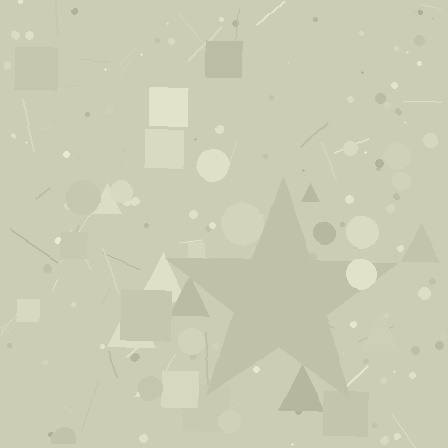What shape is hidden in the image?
A star is hidden in the image.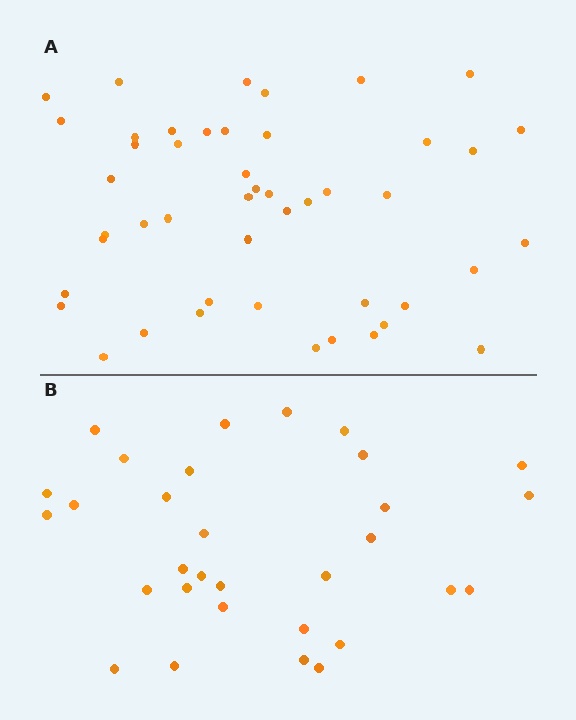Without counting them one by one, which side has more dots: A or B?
Region A (the top region) has more dots.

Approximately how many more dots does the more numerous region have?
Region A has approximately 15 more dots than region B.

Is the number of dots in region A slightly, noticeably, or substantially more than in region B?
Region A has substantially more. The ratio is roughly 1.5 to 1.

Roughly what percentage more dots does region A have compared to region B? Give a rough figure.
About 50% more.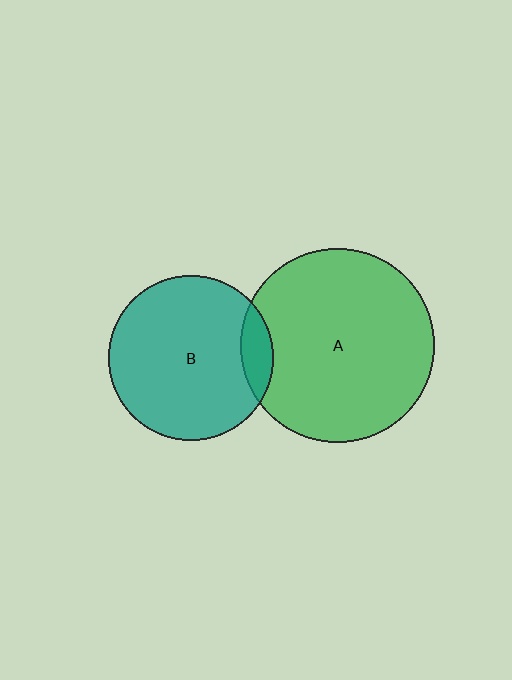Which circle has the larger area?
Circle A (green).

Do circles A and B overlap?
Yes.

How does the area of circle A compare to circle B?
Approximately 1.4 times.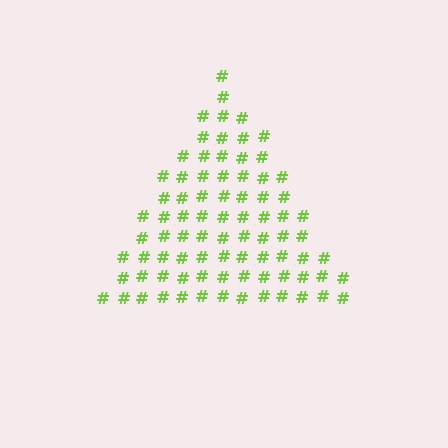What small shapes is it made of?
It is made of small hash symbols.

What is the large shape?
The large shape is a triangle.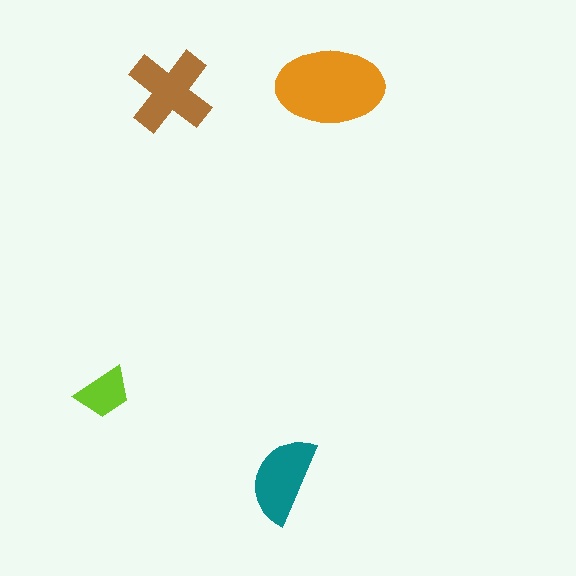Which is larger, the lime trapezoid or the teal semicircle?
The teal semicircle.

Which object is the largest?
The orange ellipse.